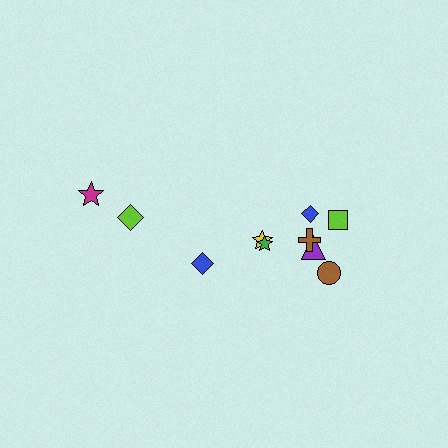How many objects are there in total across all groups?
There are 10 objects.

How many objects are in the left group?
There are 3 objects.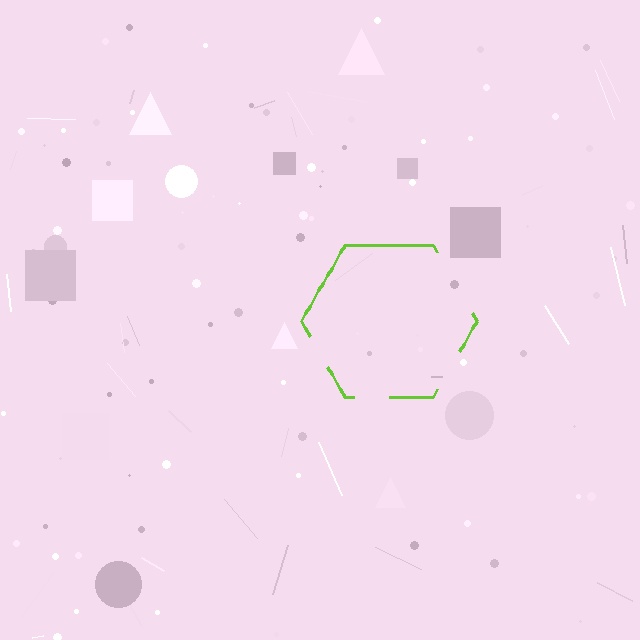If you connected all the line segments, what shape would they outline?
They would outline a hexagon.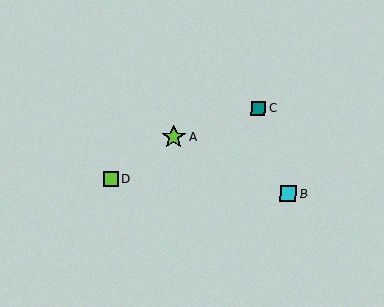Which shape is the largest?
The lime star (labeled A) is the largest.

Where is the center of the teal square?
The center of the teal square is at (258, 108).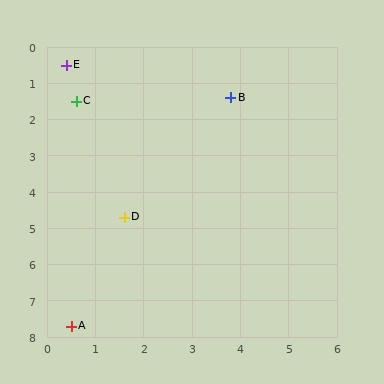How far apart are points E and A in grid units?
Points E and A are about 7.2 grid units apart.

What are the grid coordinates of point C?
Point C is at approximately (0.6, 1.5).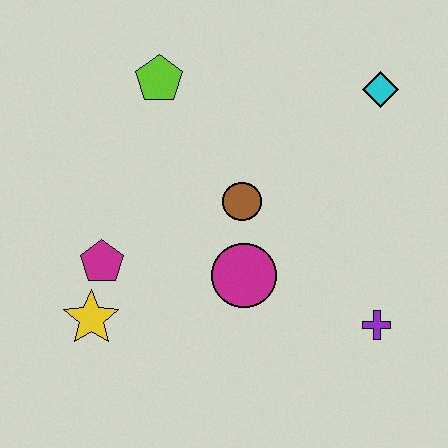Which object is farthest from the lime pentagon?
The purple cross is farthest from the lime pentagon.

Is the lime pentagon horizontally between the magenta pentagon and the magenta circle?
Yes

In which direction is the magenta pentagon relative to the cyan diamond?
The magenta pentagon is to the left of the cyan diamond.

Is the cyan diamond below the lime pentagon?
Yes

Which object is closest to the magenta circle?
The brown circle is closest to the magenta circle.